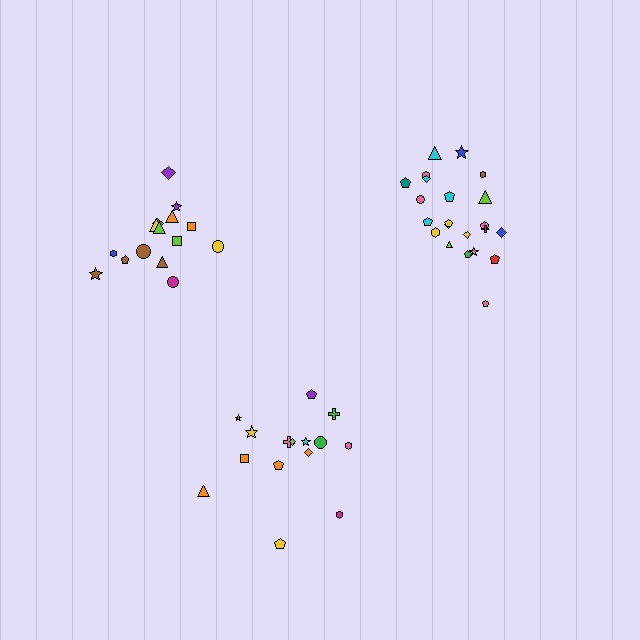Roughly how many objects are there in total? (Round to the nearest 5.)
Roughly 50 objects in total.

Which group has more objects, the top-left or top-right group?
The top-right group.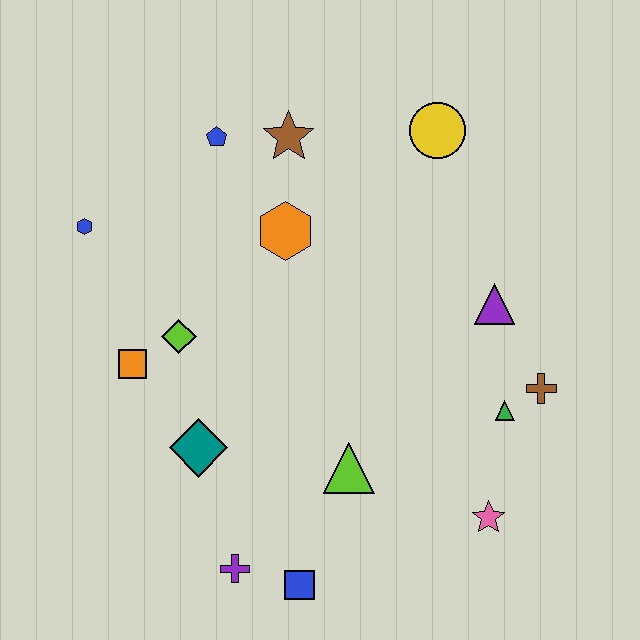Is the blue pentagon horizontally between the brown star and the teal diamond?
Yes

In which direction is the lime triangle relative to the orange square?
The lime triangle is to the right of the orange square.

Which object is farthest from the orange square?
The brown cross is farthest from the orange square.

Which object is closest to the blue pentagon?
The brown star is closest to the blue pentagon.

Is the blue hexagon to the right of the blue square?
No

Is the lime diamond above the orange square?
Yes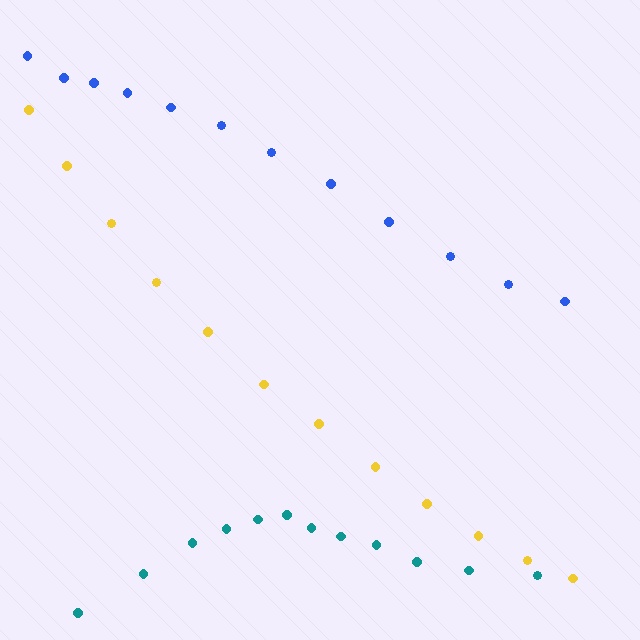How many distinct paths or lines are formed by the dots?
There are 3 distinct paths.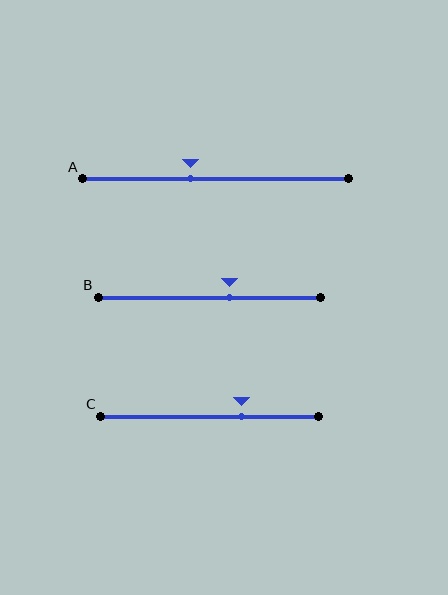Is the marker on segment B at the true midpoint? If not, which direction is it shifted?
No, the marker on segment B is shifted to the right by about 9% of the segment length.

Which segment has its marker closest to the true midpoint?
Segment B has its marker closest to the true midpoint.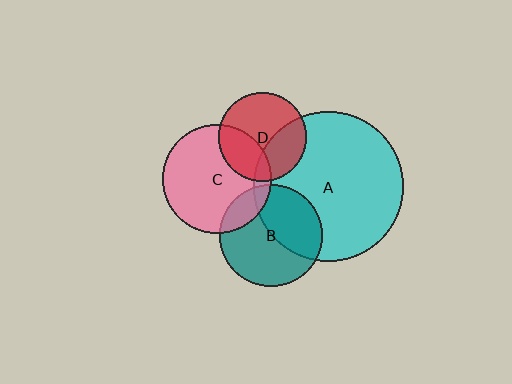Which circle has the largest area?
Circle A (cyan).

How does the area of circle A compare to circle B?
Approximately 2.1 times.